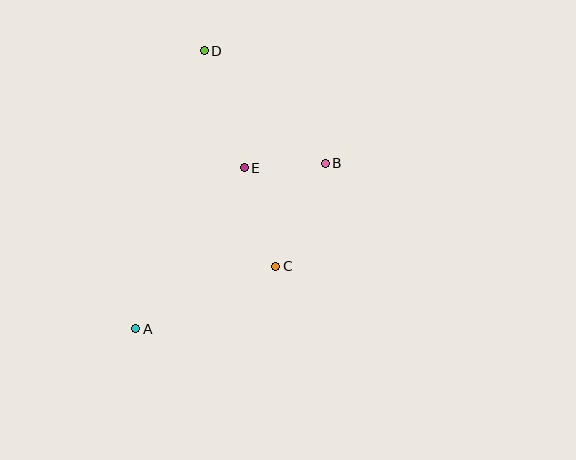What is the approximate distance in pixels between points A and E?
The distance between A and E is approximately 194 pixels.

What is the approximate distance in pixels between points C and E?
The distance between C and E is approximately 104 pixels.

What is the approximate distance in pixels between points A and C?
The distance between A and C is approximately 153 pixels.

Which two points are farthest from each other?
Points A and D are farthest from each other.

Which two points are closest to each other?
Points B and E are closest to each other.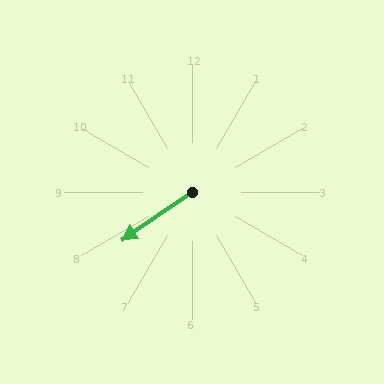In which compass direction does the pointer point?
Southwest.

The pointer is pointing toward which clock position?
Roughly 8 o'clock.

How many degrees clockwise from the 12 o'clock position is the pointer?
Approximately 236 degrees.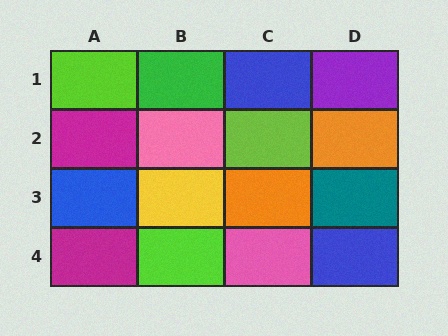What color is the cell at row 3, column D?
Teal.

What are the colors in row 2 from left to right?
Magenta, pink, lime, orange.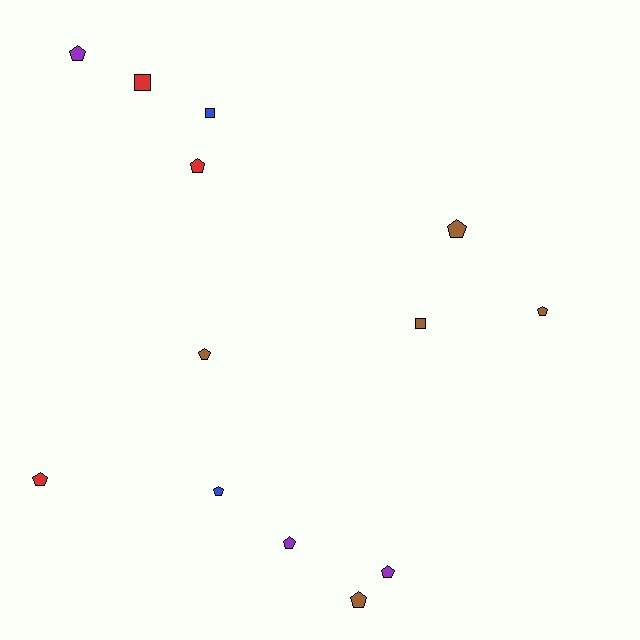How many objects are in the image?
There are 13 objects.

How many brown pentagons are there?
There are 4 brown pentagons.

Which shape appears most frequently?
Pentagon, with 10 objects.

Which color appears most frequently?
Brown, with 5 objects.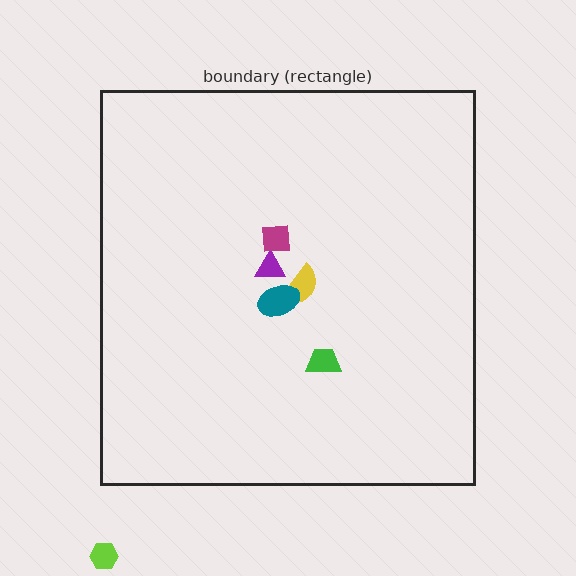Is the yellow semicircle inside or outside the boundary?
Inside.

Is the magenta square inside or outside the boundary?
Inside.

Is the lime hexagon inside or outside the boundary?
Outside.